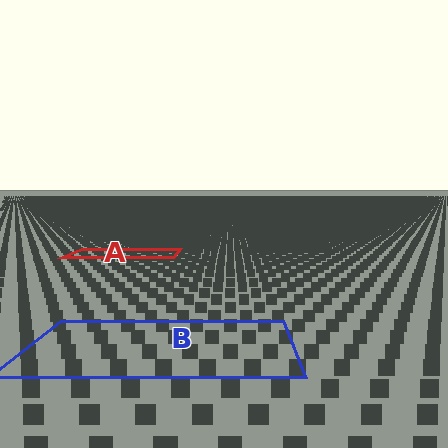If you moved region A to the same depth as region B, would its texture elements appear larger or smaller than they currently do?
They would appear larger. At a closer depth, the same texture elements are projected at a bigger on-screen size.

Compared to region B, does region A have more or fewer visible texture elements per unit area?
Region A has more texture elements per unit area — they are packed more densely because it is farther away.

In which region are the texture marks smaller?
The texture marks are smaller in region A, because it is farther away.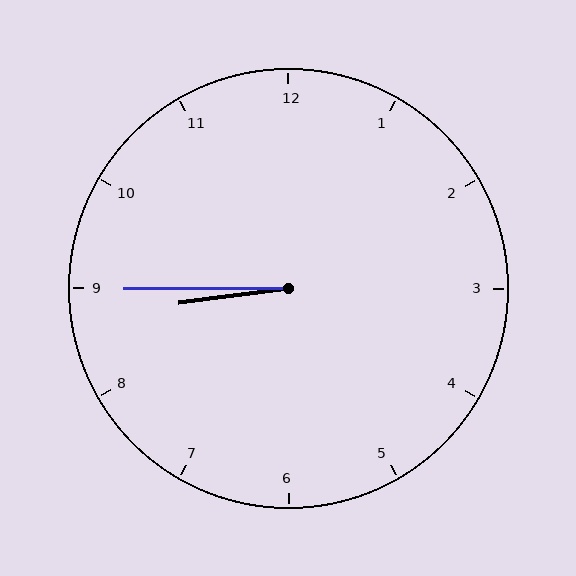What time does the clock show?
8:45.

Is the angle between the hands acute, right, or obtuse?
It is acute.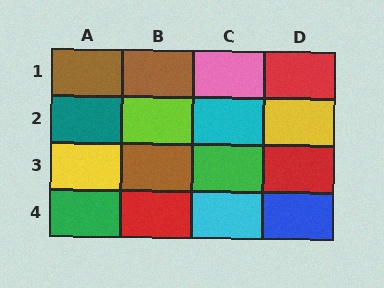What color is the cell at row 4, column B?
Red.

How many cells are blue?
1 cell is blue.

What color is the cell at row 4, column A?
Green.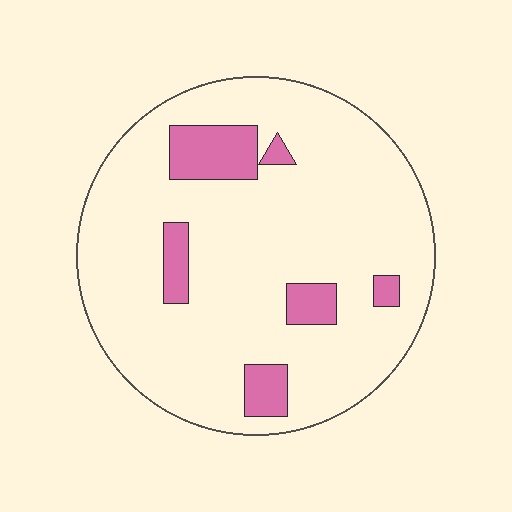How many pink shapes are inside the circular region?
6.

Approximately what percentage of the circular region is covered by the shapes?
Approximately 15%.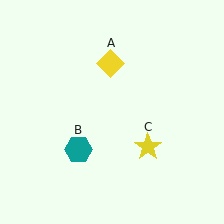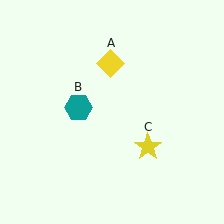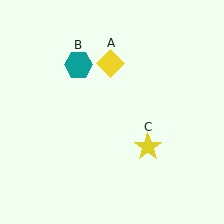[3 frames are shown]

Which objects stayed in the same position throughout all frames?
Yellow diamond (object A) and yellow star (object C) remained stationary.